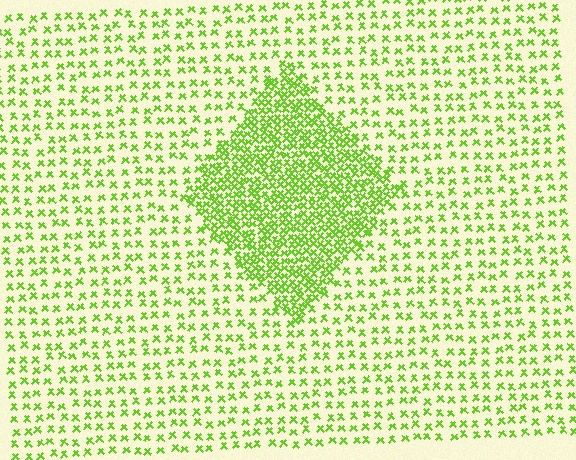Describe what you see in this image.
The image contains small lime elements arranged at two different densities. A diamond-shaped region is visible where the elements are more densely packed than the surrounding area.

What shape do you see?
I see a diamond.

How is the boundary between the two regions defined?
The boundary is defined by a change in element density (approximately 2.6x ratio). All elements are the same color, size, and shape.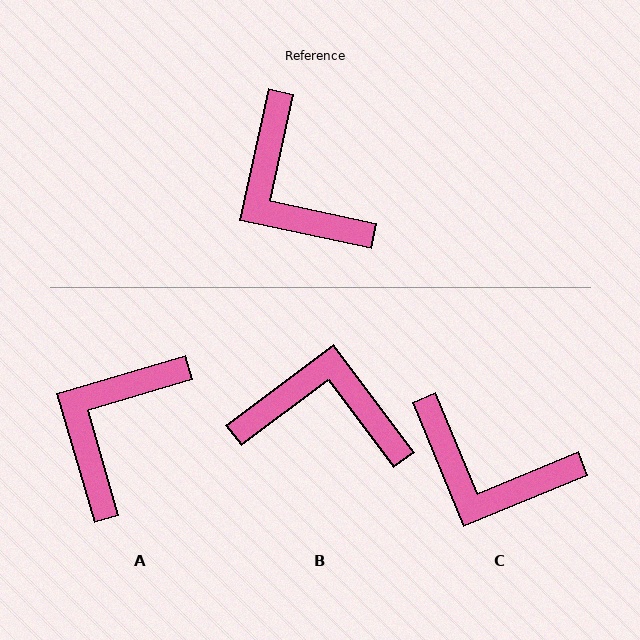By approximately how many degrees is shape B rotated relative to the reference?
Approximately 131 degrees clockwise.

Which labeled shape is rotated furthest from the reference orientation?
B, about 131 degrees away.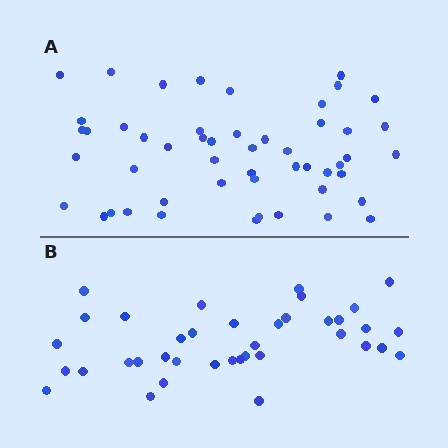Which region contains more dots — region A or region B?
Region A (the top region) has more dots.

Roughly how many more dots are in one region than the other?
Region A has approximately 15 more dots than region B.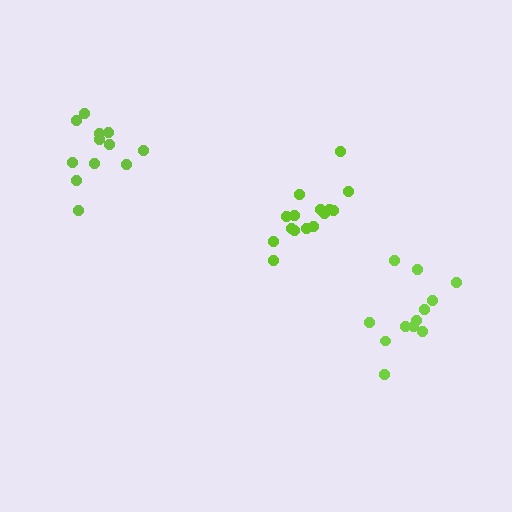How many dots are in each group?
Group 1: 12 dots, Group 2: 15 dots, Group 3: 12 dots (39 total).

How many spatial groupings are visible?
There are 3 spatial groupings.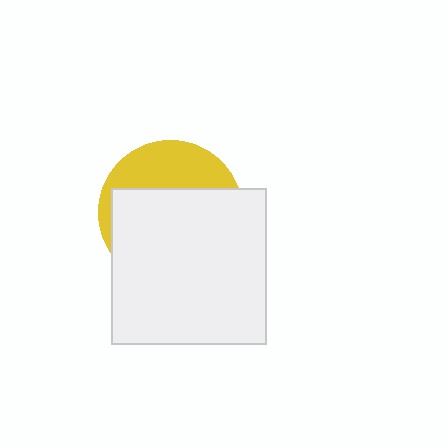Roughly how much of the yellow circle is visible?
A small part of it is visible (roughly 33%).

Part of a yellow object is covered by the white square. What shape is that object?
It is a circle.